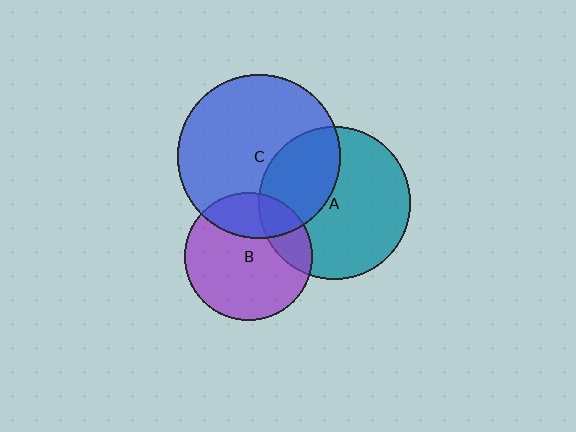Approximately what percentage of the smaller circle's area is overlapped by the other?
Approximately 25%.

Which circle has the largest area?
Circle C (blue).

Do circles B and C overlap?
Yes.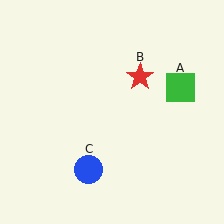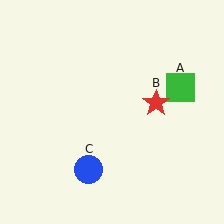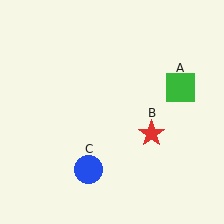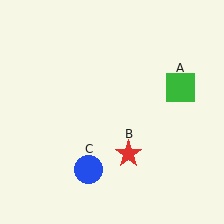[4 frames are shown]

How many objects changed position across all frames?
1 object changed position: red star (object B).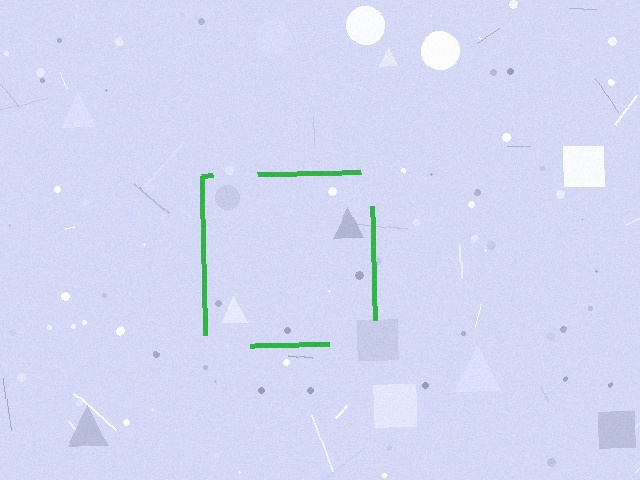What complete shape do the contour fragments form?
The contour fragments form a square.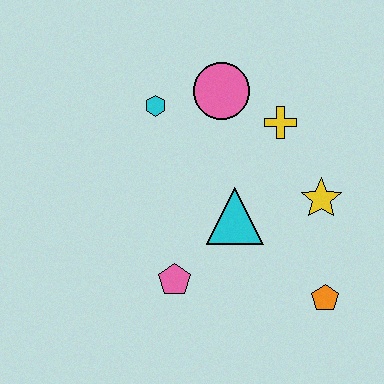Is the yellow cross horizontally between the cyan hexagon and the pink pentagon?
No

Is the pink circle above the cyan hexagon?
Yes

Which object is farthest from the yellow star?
The cyan hexagon is farthest from the yellow star.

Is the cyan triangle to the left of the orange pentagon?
Yes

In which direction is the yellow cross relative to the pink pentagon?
The yellow cross is above the pink pentagon.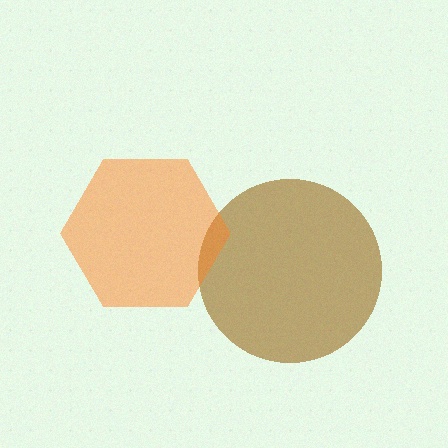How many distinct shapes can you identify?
There are 2 distinct shapes: a brown circle, an orange hexagon.